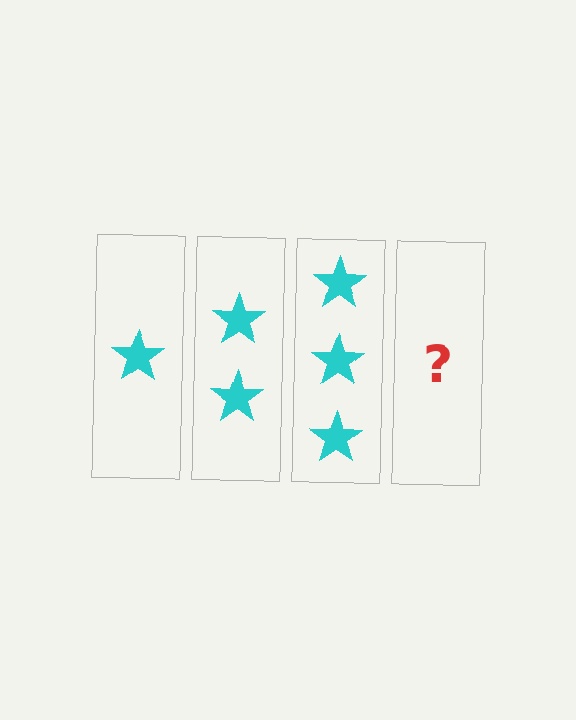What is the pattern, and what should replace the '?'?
The pattern is that each step adds one more star. The '?' should be 4 stars.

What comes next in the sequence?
The next element should be 4 stars.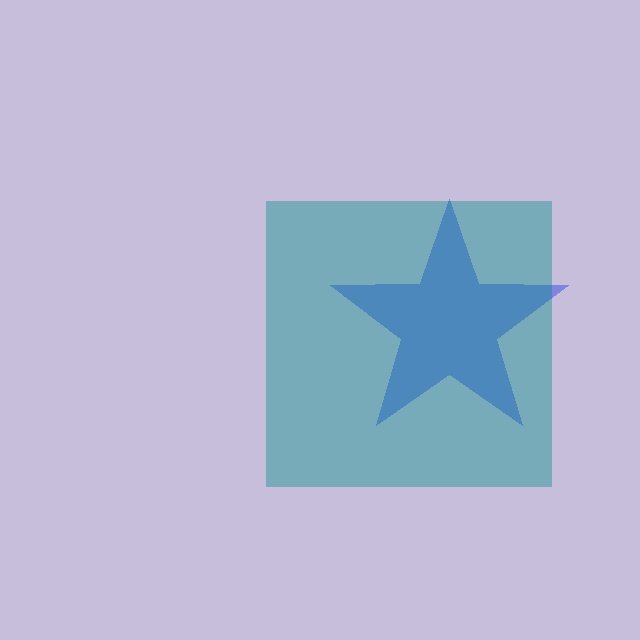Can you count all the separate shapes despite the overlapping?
Yes, there are 2 separate shapes.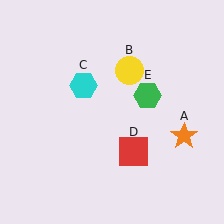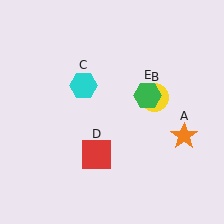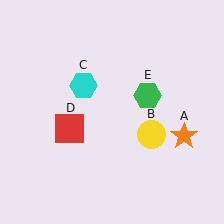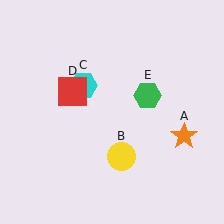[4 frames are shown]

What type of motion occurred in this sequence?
The yellow circle (object B), red square (object D) rotated clockwise around the center of the scene.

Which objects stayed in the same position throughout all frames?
Orange star (object A) and cyan hexagon (object C) and green hexagon (object E) remained stationary.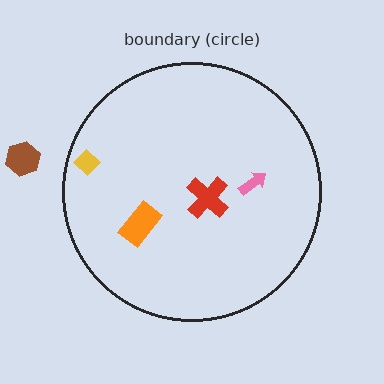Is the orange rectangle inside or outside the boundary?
Inside.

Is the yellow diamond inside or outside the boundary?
Inside.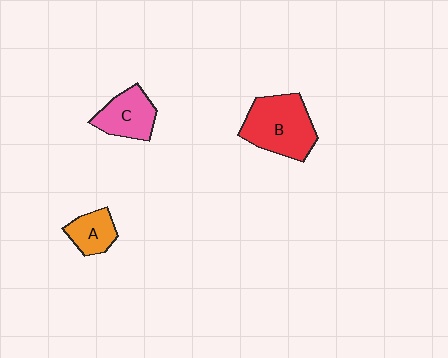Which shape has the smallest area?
Shape A (orange).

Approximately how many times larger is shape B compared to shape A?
Approximately 2.2 times.